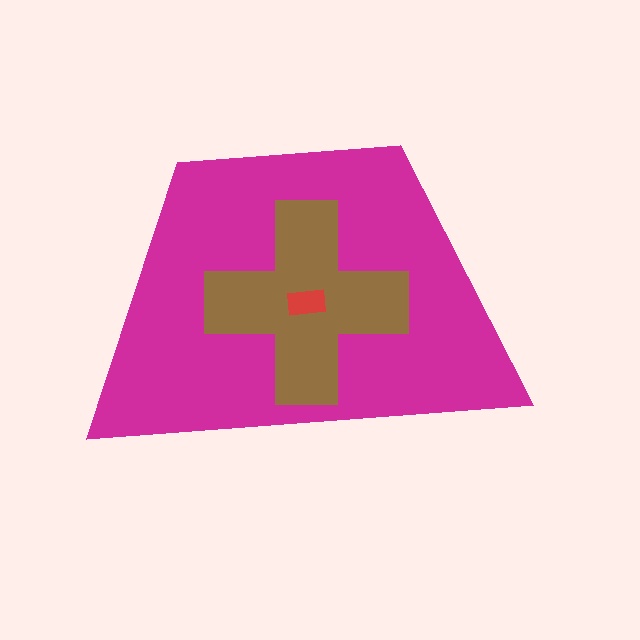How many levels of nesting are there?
3.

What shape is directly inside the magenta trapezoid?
The brown cross.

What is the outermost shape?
The magenta trapezoid.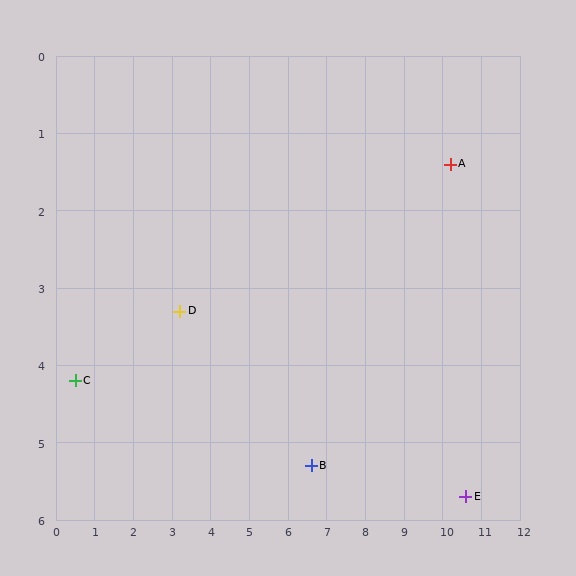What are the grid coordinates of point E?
Point E is at approximately (10.6, 5.7).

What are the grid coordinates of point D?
Point D is at approximately (3.2, 3.3).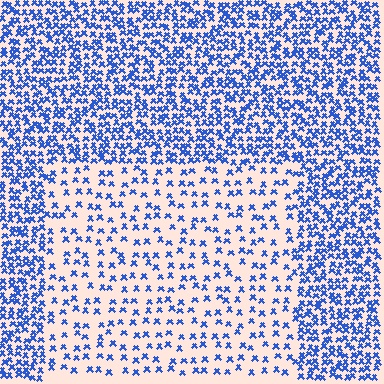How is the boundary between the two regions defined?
The boundary is defined by a change in element density (approximately 2.5x ratio). All elements are the same color, size, and shape.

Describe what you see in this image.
The image contains small blue elements arranged at two different densities. A rectangle-shaped region is visible where the elements are less densely packed than the surrounding area.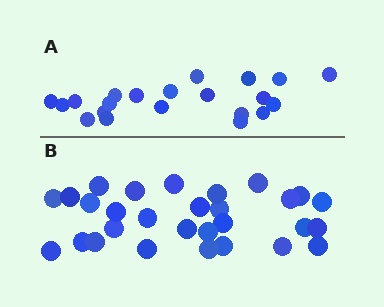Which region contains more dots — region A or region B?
Region B (the bottom region) has more dots.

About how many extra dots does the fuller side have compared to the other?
Region B has roughly 8 or so more dots than region A.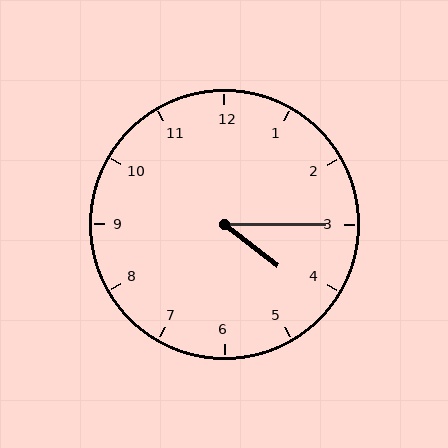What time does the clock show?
4:15.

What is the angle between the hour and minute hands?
Approximately 38 degrees.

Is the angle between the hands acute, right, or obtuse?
It is acute.